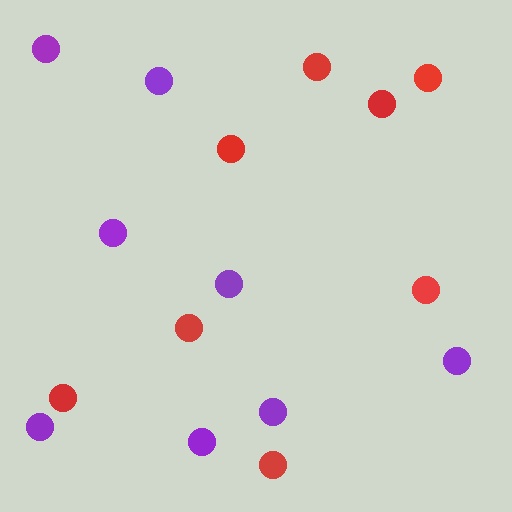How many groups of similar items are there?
There are 2 groups: one group of red circles (8) and one group of purple circles (8).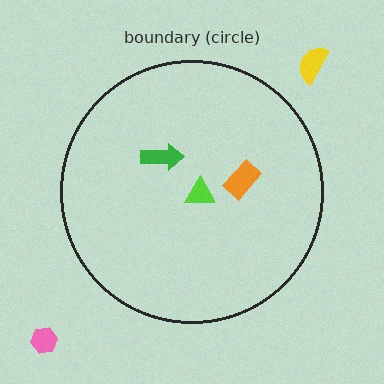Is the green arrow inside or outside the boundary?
Inside.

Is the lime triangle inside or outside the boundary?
Inside.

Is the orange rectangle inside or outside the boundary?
Inside.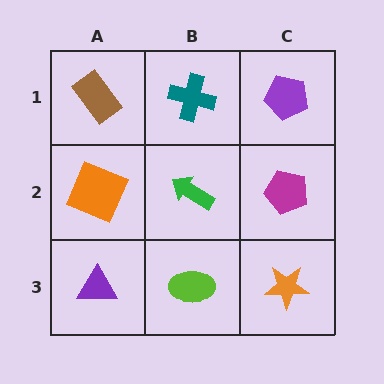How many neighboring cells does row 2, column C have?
3.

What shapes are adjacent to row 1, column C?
A magenta pentagon (row 2, column C), a teal cross (row 1, column B).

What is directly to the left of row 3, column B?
A purple triangle.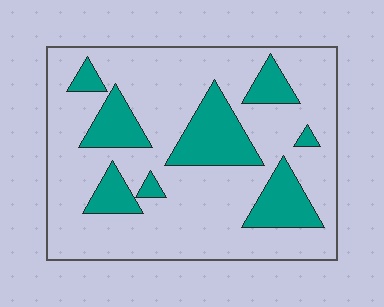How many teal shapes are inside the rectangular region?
8.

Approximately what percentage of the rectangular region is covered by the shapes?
Approximately 25%.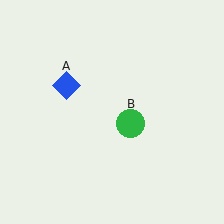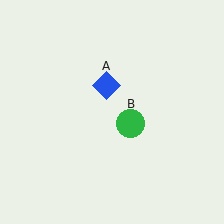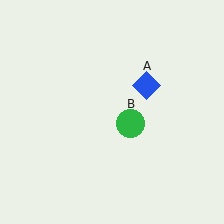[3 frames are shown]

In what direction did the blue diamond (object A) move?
The blue diamond (object A) moved right.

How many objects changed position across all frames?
1 object changed position: blue diamond (object A).